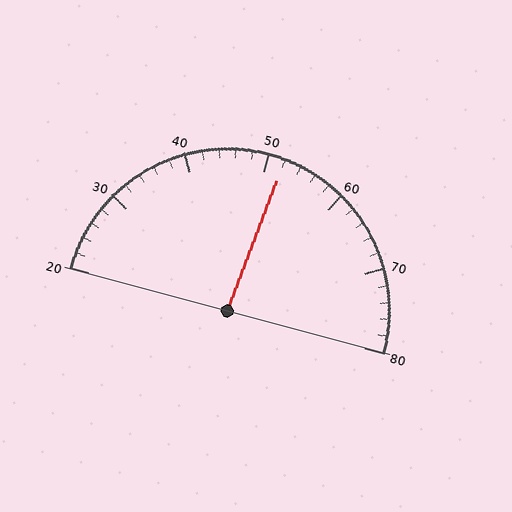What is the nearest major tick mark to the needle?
The nearest major tick mark is 50.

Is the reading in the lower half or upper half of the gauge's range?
The reading is in the upper half of the range (20 to 80).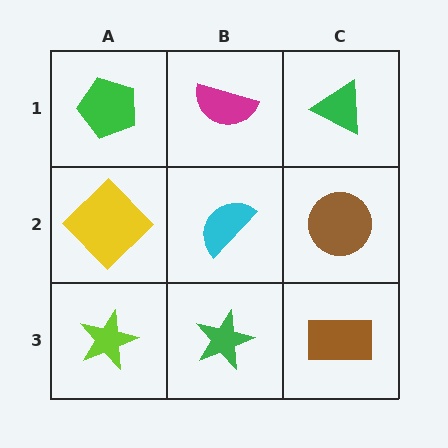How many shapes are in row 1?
3 shapes.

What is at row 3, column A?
A lime star.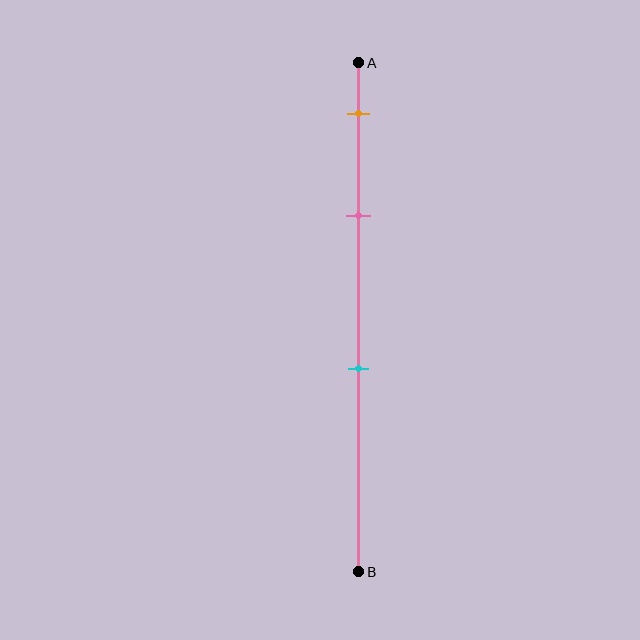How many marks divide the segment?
There are 3 marks dividing the segment.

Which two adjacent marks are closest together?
The orange and pink marks are the closest adjacent pair.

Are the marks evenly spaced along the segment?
No, the marks are not evenly spaced.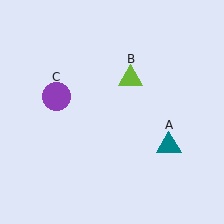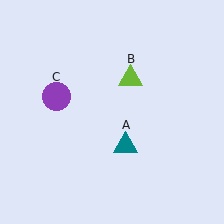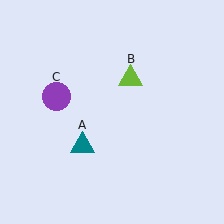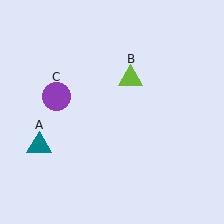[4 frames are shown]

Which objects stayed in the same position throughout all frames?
Lime triangle (object B) and purple circle (object C) remained stationary.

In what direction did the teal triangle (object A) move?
The teal triangle (object A) moved left.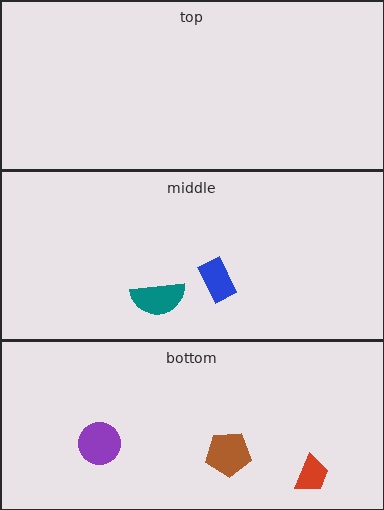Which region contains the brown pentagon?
The bottom region.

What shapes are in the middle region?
The blue rectangle, the teal semicircle.